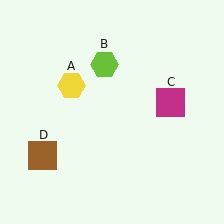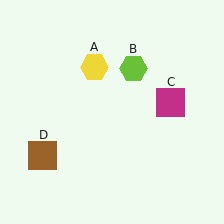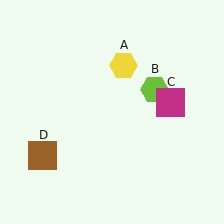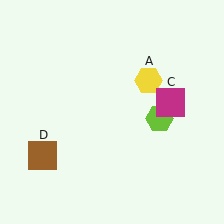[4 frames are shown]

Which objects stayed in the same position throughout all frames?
Magenta square (object C) and brown square (object D) remained stationary.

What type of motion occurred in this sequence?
The yellow hexagon (object A), lime hexagon (object B) rotated clockwise around the center of the scene.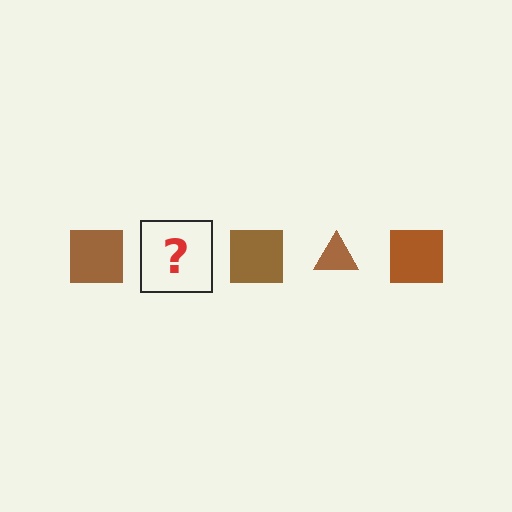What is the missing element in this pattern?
The missing element is a brown triangle.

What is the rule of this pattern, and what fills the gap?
The rule is that the pattern cycles through square, triangle shapes in brown. The gap should be filled with a brown triangle.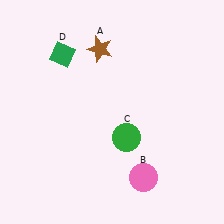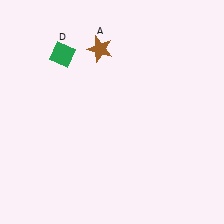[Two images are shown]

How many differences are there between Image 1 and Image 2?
There are 2 differences between the two images.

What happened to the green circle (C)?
The green circle (C) was removed in Image 2. It was in the bottom-right area of Image 1.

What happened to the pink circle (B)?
The pink circle (B) was removed in Image 2. It was in the bottom-right area of Image 1.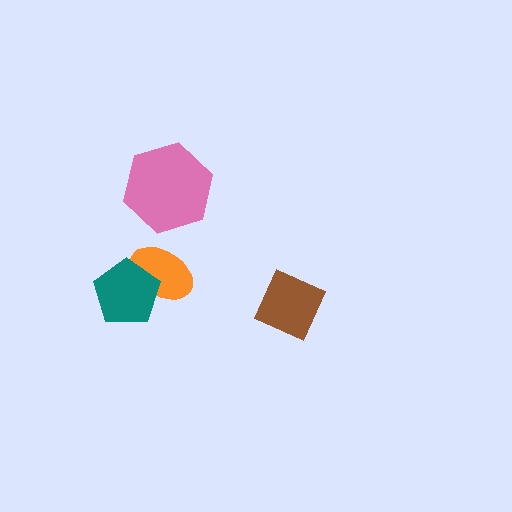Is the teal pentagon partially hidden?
No, no other shape covers it.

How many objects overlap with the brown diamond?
0 objects overlap with the brown diamond.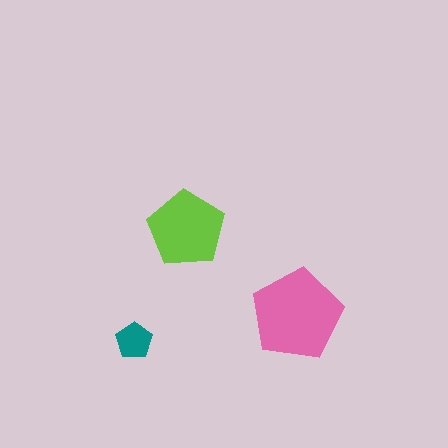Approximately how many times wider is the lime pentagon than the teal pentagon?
About 2 times wider.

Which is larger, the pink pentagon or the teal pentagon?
The pink one.